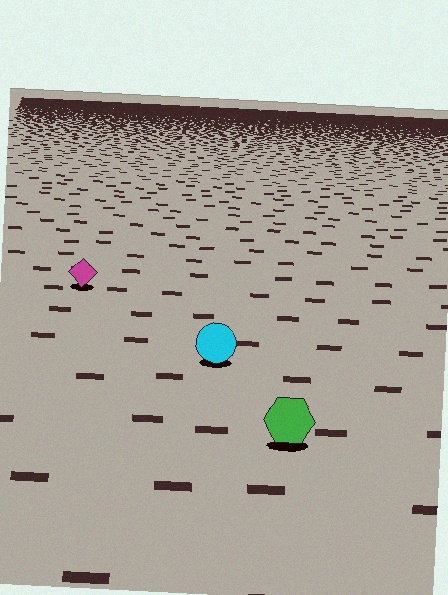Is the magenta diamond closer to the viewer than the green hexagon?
No. The green hexagon is closer — you can tell from the texture gradient: the ground texture is coarser near it.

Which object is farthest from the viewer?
The magenta diamond is farthest from the viewer. It appears smaller and the ground texture around it is denser.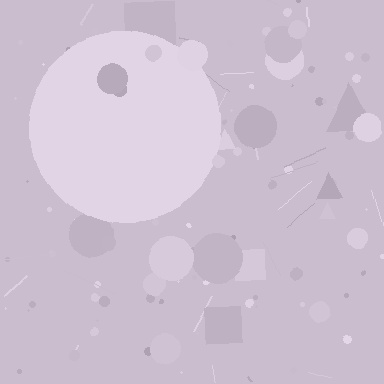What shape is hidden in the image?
A circle is hidden in the image.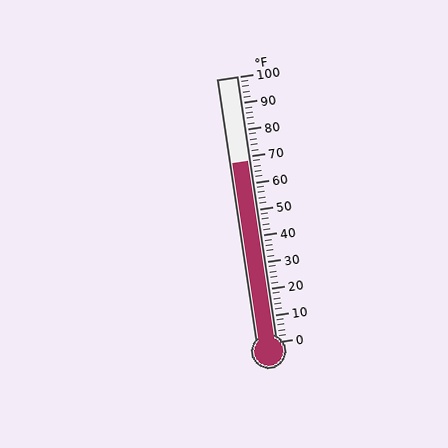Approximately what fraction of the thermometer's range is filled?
The thermometer is filled to approximately 70% of its range.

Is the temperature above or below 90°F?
The temperature is below 90°F.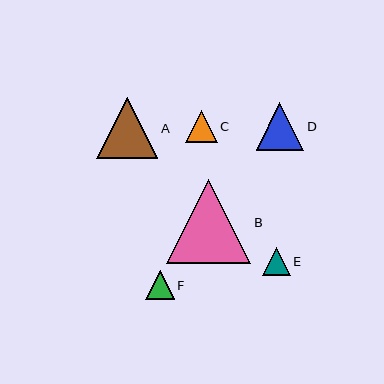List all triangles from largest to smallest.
From largest to smallest: B, A, D, C, F, E.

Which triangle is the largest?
Triangle B is the largest with a size of approximately 84 pixels.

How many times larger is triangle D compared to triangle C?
Triangle D is approximately 1.5 times the size of triangle C.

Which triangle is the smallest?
Triangle E is the smallest with a size of approximately 28 pixels.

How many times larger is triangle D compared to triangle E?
Triangle D is approximately 1.7 times the size of triangle E.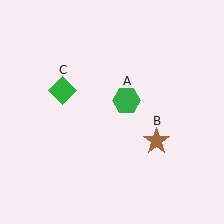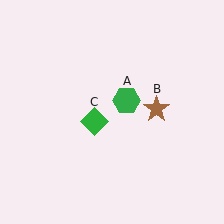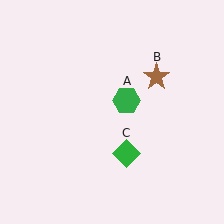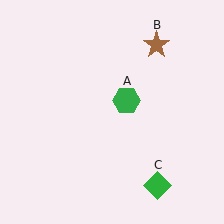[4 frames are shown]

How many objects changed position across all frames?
2 objects changed position: brown star (object B), green diamond (object C).